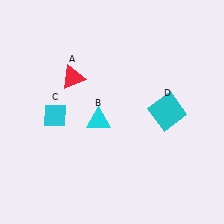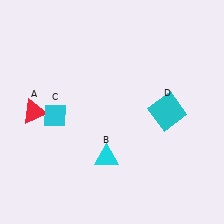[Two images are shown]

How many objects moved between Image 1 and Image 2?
2 objects moved between the two images.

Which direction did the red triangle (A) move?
The red triangle (A) moved left.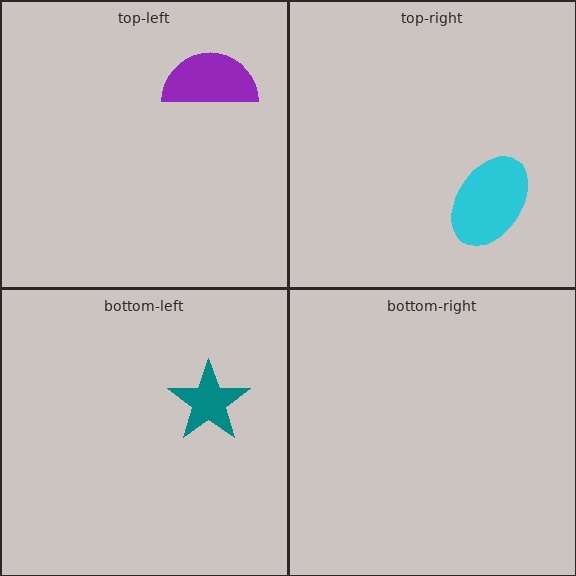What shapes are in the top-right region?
The cyan ellipse.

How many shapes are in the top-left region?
1.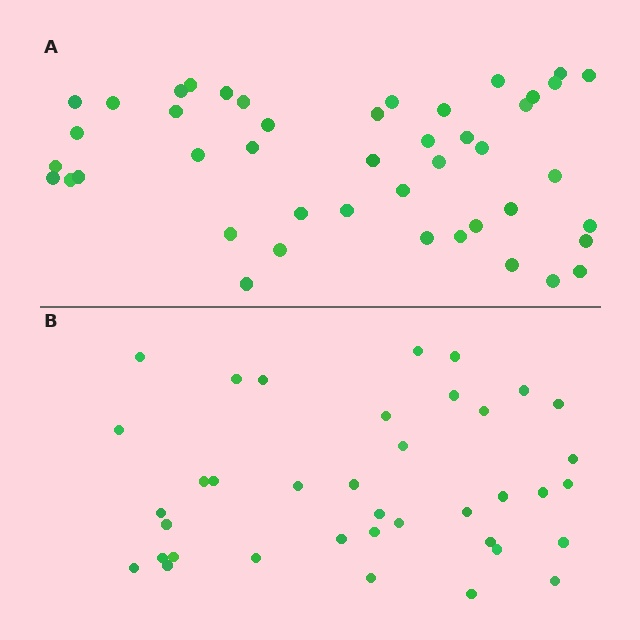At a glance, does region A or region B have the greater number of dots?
Region A (the top region) has more dots.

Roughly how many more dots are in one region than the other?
Region A has roughly 8 or so more dots than region B.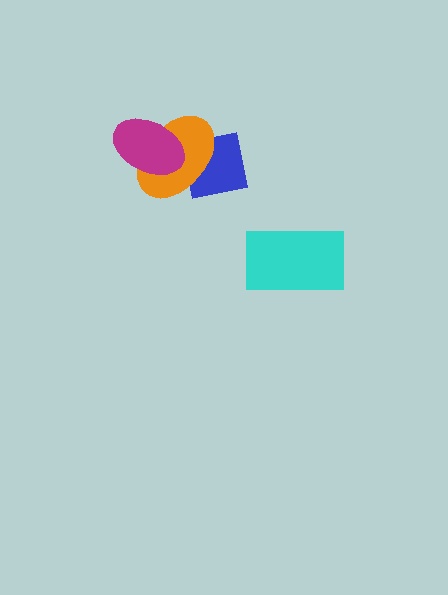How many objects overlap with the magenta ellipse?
1 object overlaps with the magenta ellipse.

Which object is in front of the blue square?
The orange ellipse is in front of the blue square.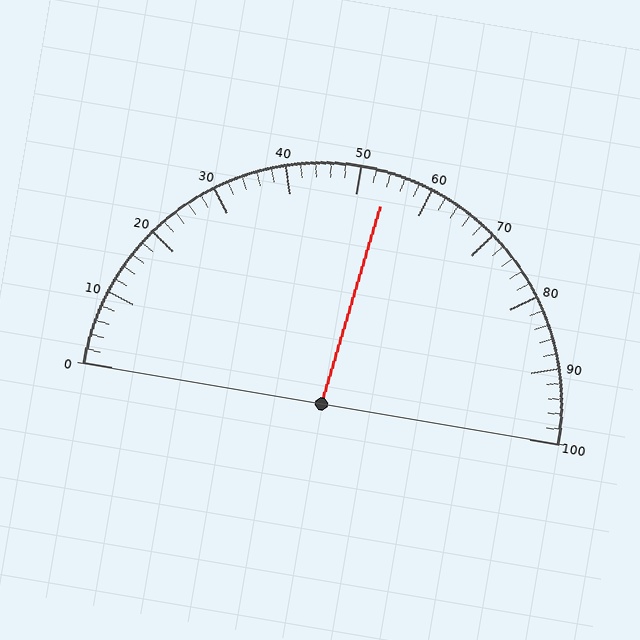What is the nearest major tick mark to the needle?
The nearest major tick mark is 50.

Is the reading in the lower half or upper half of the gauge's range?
The reading is in the upper half of the range (0 to 100).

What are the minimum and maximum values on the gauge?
The gauge ranges from 0 to 100.